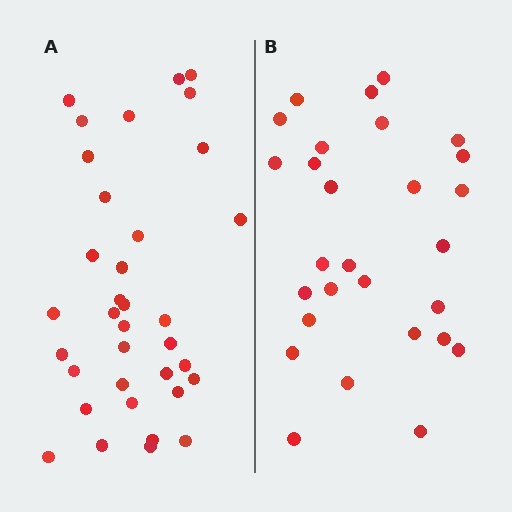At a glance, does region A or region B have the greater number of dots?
Region A (the left region) has more dots.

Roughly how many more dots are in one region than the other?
Region A has roughly 8 or so more dots than region B.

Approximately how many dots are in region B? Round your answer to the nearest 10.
About 30 dots. (The exact count is 28, which rounds to 30.)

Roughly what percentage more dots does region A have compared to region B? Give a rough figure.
About 25% more.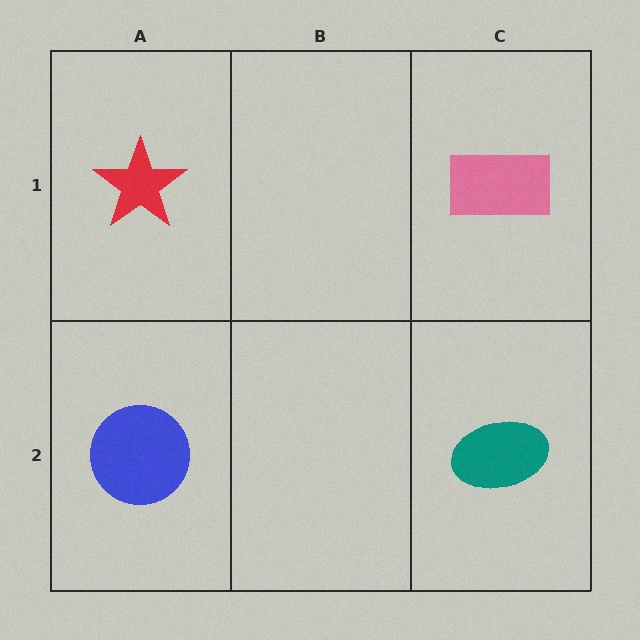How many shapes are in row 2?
2 shapes.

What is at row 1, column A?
A red star.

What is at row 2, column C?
A teal ellipse.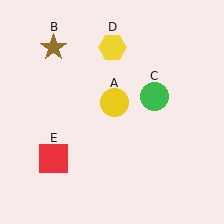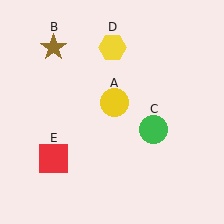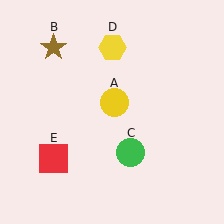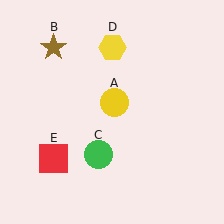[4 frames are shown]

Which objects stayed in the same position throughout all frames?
Yellow circle (object A) and brown star (object B) and yellow hexagon (object D) and red square (object E) remained stationary.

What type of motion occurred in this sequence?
The green circle (object C) rotated clockwise around the center of the scene.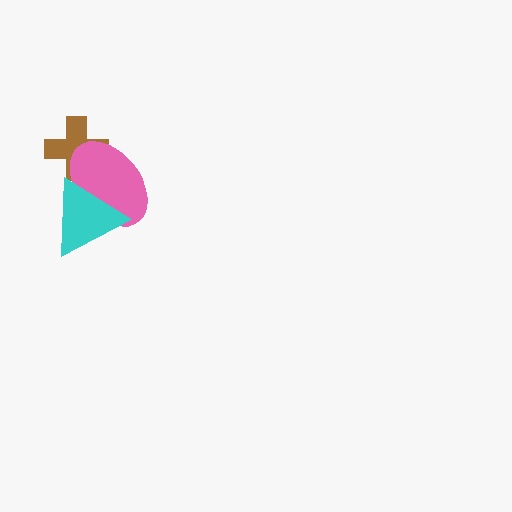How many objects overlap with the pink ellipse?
2 objects overlap with the pink ellipse.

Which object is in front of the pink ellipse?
The cyan triangle is in front of the pink ellipse.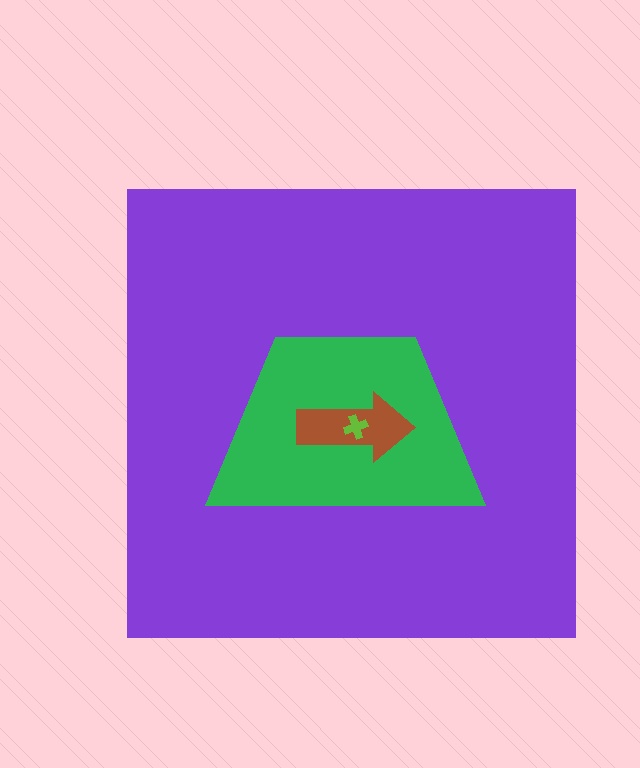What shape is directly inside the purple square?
The green trapezoid.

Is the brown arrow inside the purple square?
Yes.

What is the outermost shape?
The purple square.